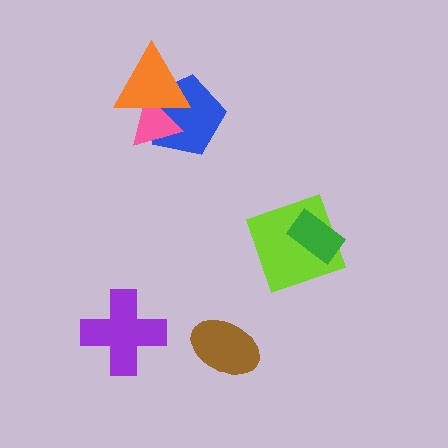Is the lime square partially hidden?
Yes, it is partially covered by another shape.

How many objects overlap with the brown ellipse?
0 objects overlap with the brown ellipse.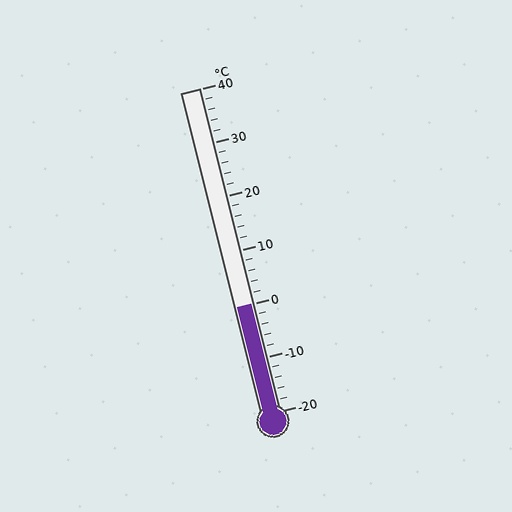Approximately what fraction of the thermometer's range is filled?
The thermometer is filled to approximately 35% of its range.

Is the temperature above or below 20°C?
The temperature is below 20°C.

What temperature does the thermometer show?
The thermometer shows approximately 0°C.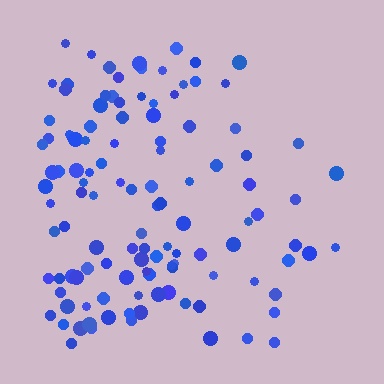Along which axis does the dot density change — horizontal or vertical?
Horizontal.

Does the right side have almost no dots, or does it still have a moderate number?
Still a moderate number, just noticeably fewer than the left.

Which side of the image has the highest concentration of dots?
The left.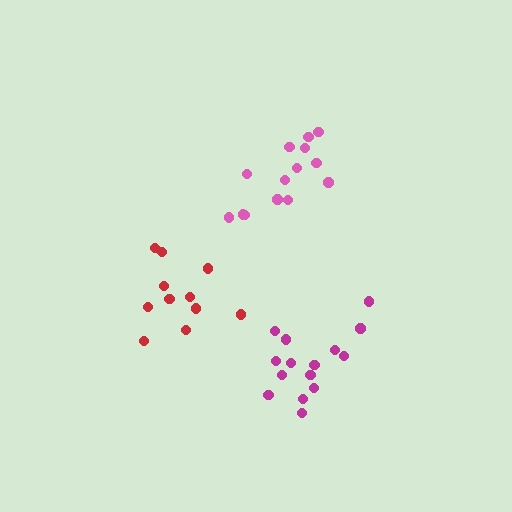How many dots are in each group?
Group 1: 15 dots, Group 2: 11 dots, Group 3: 14 dots (40 total).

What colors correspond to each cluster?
The clusters are colored: magenta, red, pink.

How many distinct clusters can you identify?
There are 3 distinct clusters.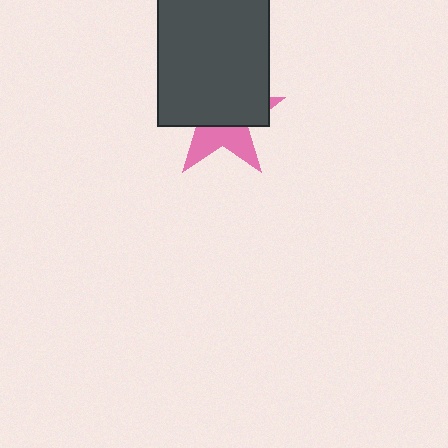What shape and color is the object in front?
The object in front is a dark gray rectangle.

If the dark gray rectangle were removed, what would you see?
You would see the complete pink star.